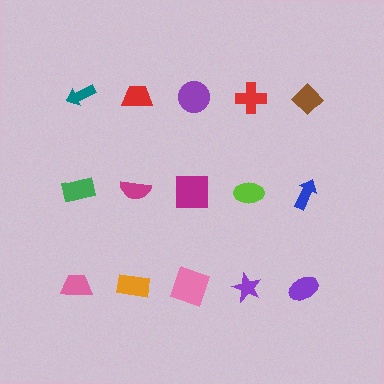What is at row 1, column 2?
A red trapezoid.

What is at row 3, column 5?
A purple ellipse.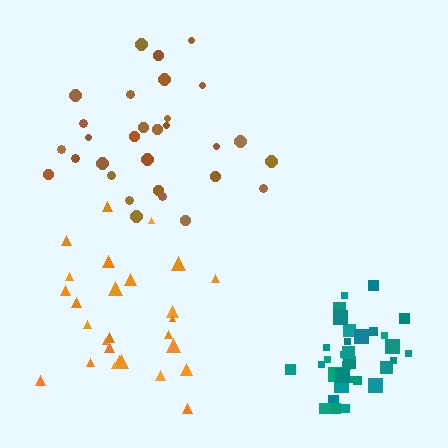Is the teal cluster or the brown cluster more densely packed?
Teal.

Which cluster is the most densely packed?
Teal.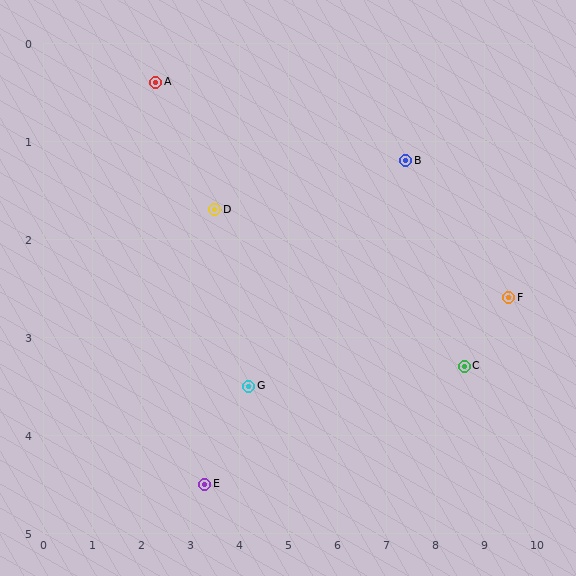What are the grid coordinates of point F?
Point F is at approximately (9.5, 2.6).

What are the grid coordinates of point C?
Point C is at approximately (8.6, 3.3).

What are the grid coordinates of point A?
Point A is at approximately (2.3, 0.4).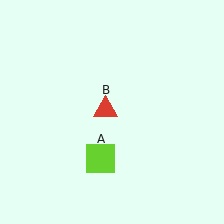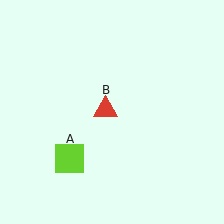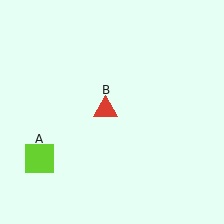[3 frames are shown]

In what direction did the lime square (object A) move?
The lime square (object A) moved left.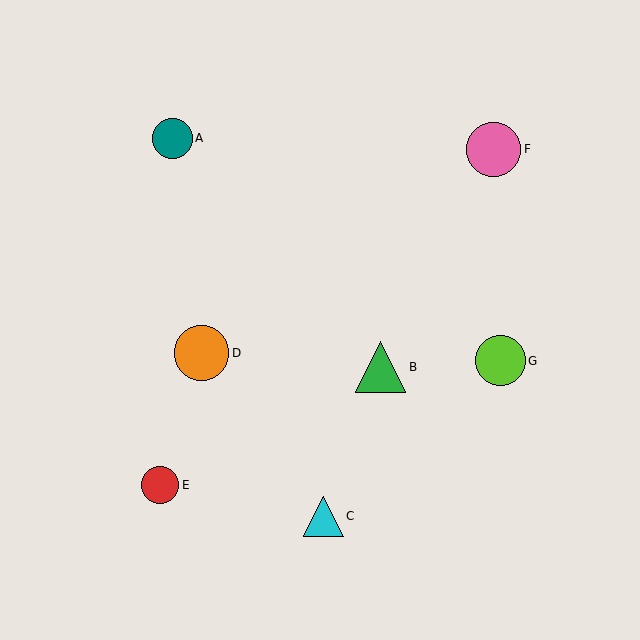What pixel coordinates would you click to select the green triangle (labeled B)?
Click at (381, 367) to select the green triangle B.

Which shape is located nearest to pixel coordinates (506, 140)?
The pink circle (labeled F) at (494, 149) is nearest to that location.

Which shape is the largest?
The orange circle (labeled D) is the largest.